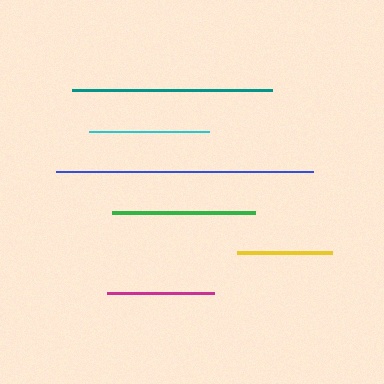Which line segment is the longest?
The blue line is the longest at approximately 256 pixels.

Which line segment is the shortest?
The yellow line is the shortest at approximately 95 pixels.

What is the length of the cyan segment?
The cyan segment is approximately 120 pixels long.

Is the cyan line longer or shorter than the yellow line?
The cyan line is longer than the yellow line.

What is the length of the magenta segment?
The magenta segment is approximately 107 pixels long.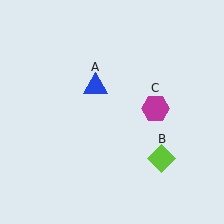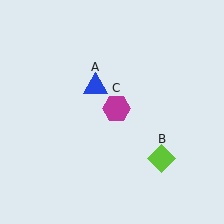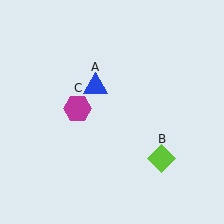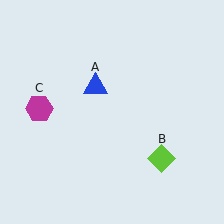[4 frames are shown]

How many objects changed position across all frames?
1 object changed position: magenta hexagon (object C).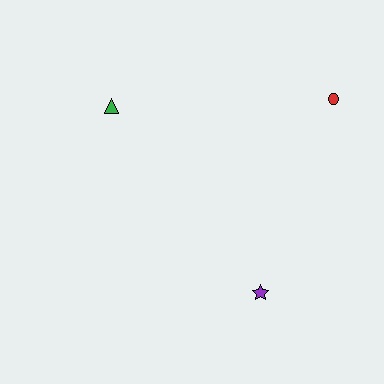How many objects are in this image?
There are 3 objects.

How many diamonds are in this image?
There are no diamonds.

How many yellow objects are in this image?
There are no yellow objects.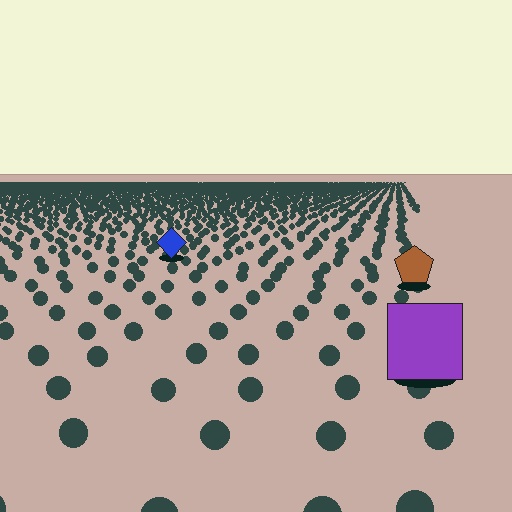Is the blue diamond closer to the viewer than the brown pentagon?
No. The brown pentagon is closer — you can tell from the texture gradient: the ground texture is coarser near it.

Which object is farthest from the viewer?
The blue diamond is farthest from the viewer. It appears smaller and the ground texture around it is denser.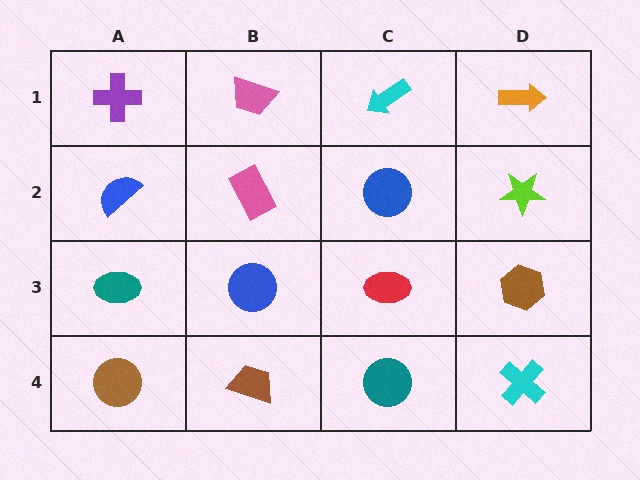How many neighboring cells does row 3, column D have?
3.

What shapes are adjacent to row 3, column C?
A blue circle (row 2, column C), a teal circle (row 4, column C), a blue circle (row 3, column B), a brown hexagon (row 3, column D).